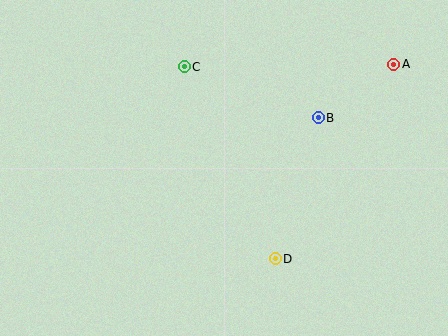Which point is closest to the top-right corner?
Point A is closest to the top-right corner.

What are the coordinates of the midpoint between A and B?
The midpoint between A and B is at (356, 91).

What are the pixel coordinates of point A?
Point A is at (394, 64).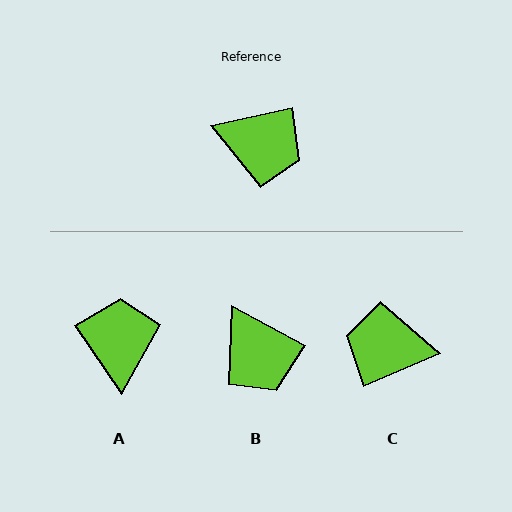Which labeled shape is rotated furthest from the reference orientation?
C, about 169 degrees away.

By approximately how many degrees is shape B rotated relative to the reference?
Approximately 41 degrees clockwise.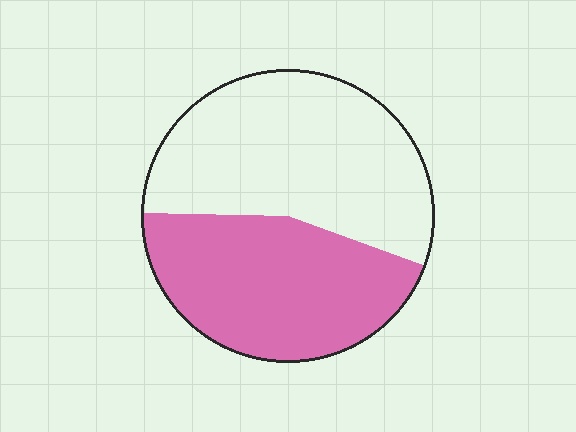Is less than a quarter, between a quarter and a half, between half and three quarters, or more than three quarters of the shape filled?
Between a quarter and a half.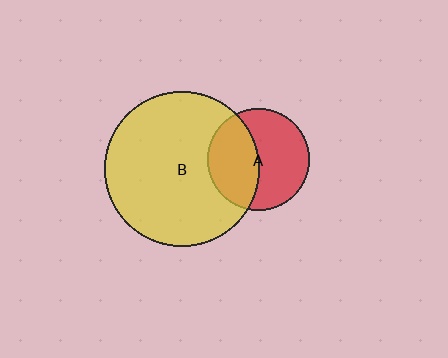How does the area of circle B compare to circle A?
Approximately 2.3 times.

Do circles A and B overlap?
Yes.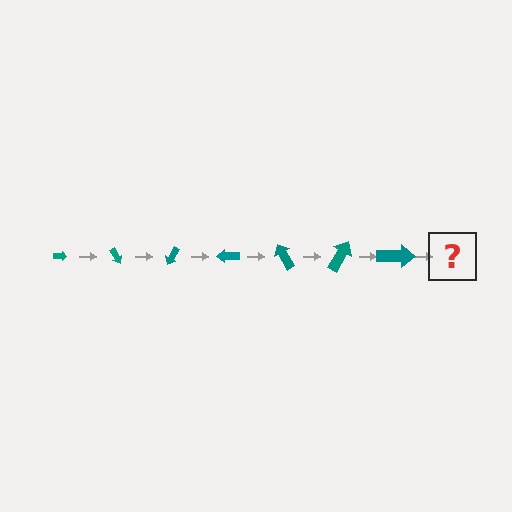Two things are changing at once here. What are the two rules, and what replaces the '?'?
The two rules are that the arrow grows larger each step and it rotates 60 degrees each step. The '?' should be an arrow, larger than the previous one and rotated 420 degrees from the start.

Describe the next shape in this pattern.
It should be an arrow, larger than the previous one and rotated 420 degrees from the start.